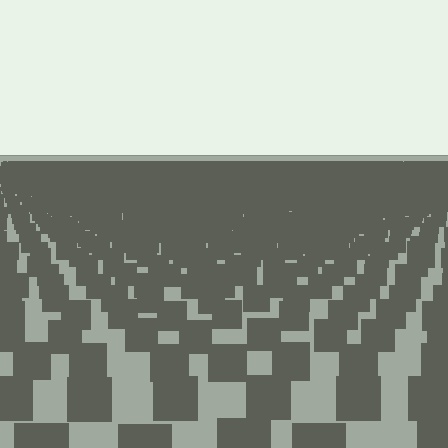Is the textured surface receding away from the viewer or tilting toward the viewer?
The surface is receding away from the viewer. Texture elements get smaller and denser toward the top.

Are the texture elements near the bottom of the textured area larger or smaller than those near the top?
Larger. Near the bottom, elements are closer to the viewer and appear at a bigger on-screen size.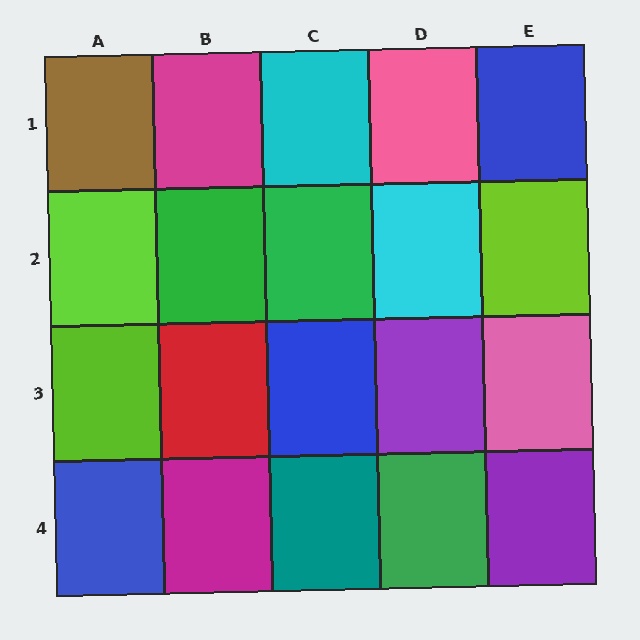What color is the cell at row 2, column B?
Green.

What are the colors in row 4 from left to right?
Blue, magenta, teal, green, purple.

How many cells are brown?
1 cell is brown.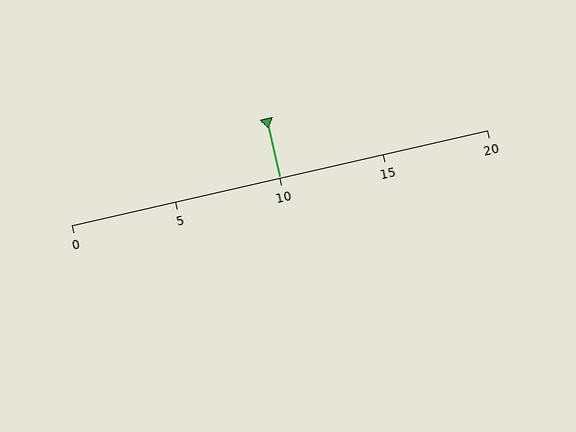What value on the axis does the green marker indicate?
The marker indicates approximately 10.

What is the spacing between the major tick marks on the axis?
The major ticks are spaced 5 apart.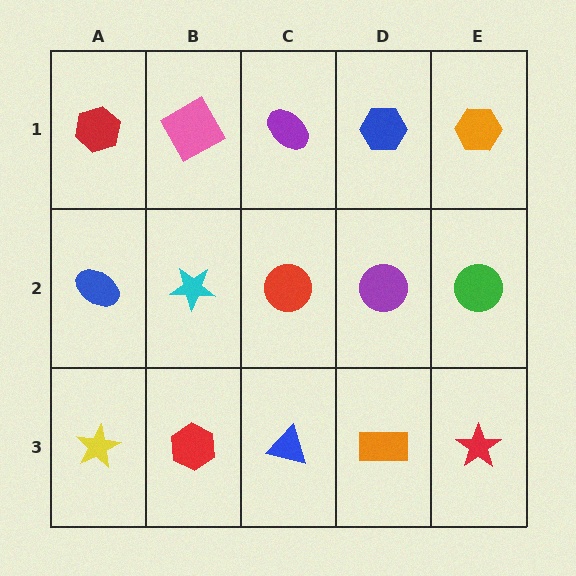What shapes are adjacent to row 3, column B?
A cyan star (row 2, column B), a yellow star (row 3, column A), a blue triangle (row 3, column C).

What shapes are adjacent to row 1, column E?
A green circle (row 2, column E), a blue hexagon (row 1, column D).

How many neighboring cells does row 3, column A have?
2.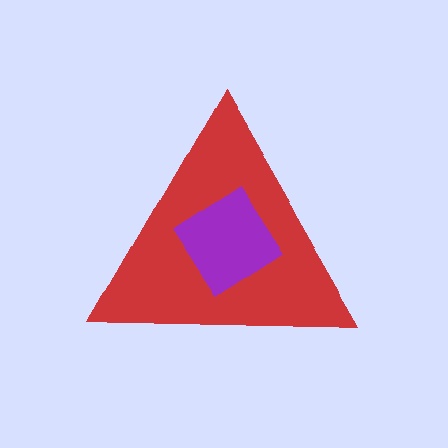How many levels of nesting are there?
2.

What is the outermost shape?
The red triangle.